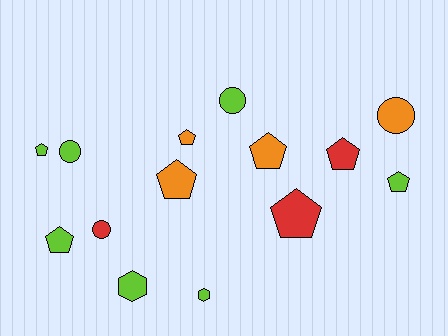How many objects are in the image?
There are 14 objects.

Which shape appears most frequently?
Pentagon, with 8 objects.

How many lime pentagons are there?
There are 3 lime pentagons.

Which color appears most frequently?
Lime, with 7 objects.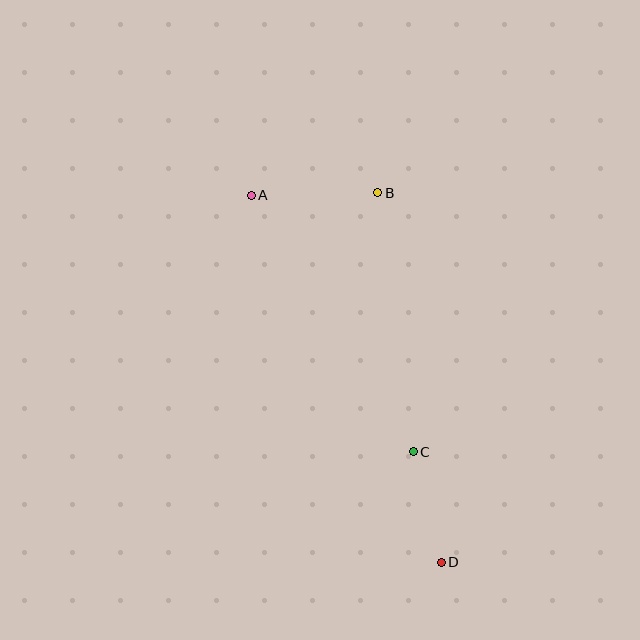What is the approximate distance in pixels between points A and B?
The distance between A and B is approximately 126 pixels.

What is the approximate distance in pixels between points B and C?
The distance between B and C is approximately 261 pixels.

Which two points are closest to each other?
Points C and D are closest to each other.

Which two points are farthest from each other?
Points A and D are farthest from each other.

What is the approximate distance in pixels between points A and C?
The distance between A and C is approximately 304 pixels.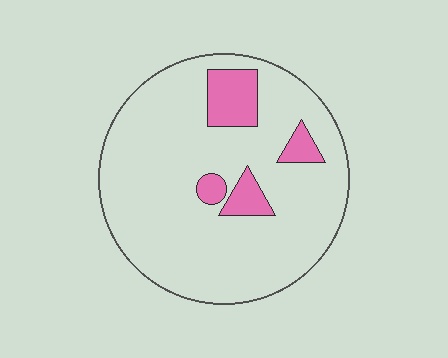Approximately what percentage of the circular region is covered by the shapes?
Approximately 15%.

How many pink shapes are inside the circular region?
4.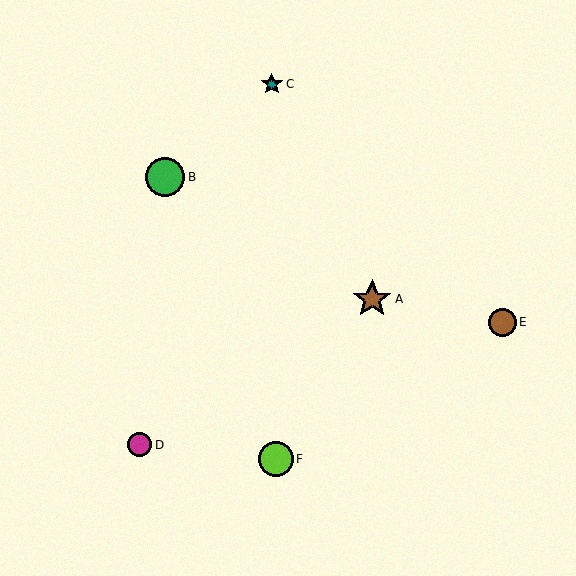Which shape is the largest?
The green circle (labeled B) is the largest.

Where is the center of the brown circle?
The center of the brown circle is at (502, 322).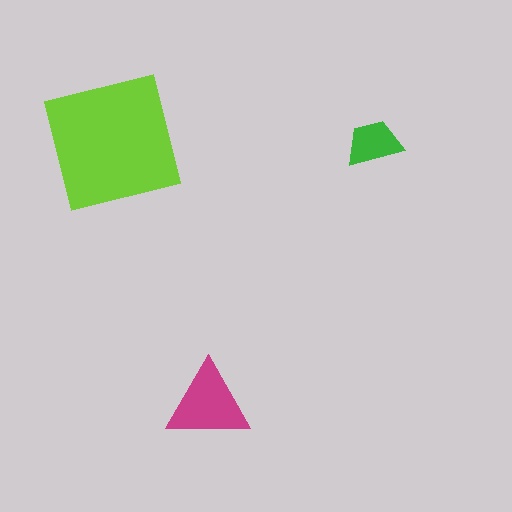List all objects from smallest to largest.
The green trapezoid, the magenta triangle, the lime square.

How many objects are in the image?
There are 3 objects in the image.